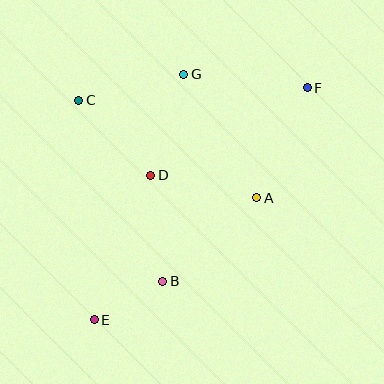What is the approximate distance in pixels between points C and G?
The distance between C and G is approximately 108 pixels.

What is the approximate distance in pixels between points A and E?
The distance between A and E is approximately 203 pixels.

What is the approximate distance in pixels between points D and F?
The distance between D and F is approximately 179 pixels.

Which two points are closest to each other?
Points B and E are closest to each other.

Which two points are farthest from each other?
Points E and F are farthest from each other.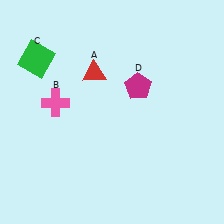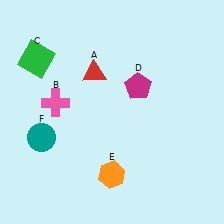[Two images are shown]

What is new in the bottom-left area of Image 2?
A teal circle (F) was added in the bottom-left area of Image 2.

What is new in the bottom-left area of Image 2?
An orange hexagon (E) was added in the bottom-left area of Image 2.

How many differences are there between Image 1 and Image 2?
There are 2 differences between the two images.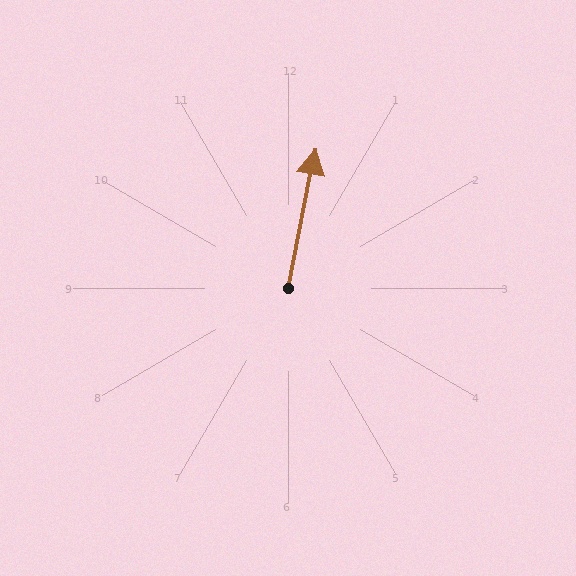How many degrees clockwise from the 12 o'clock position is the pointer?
Approximately 11 degrees.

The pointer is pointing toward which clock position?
Roughly 12 o'clock.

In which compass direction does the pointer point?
North.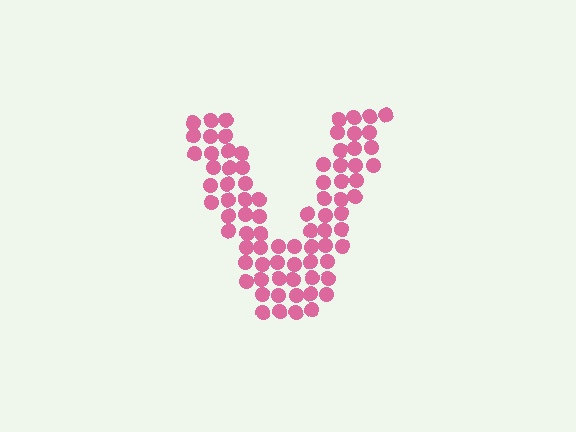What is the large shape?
The large shape is the letter V.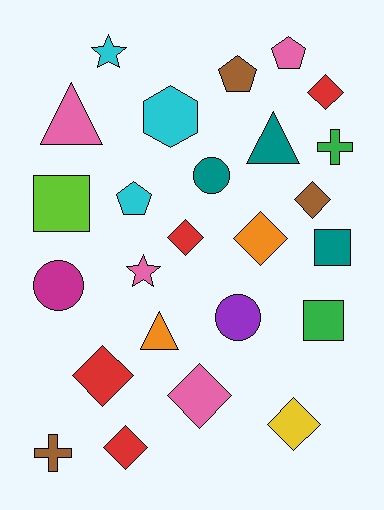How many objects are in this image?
There are 25 objects.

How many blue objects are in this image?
There are no blue objects.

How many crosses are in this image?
There are 2 crosses.